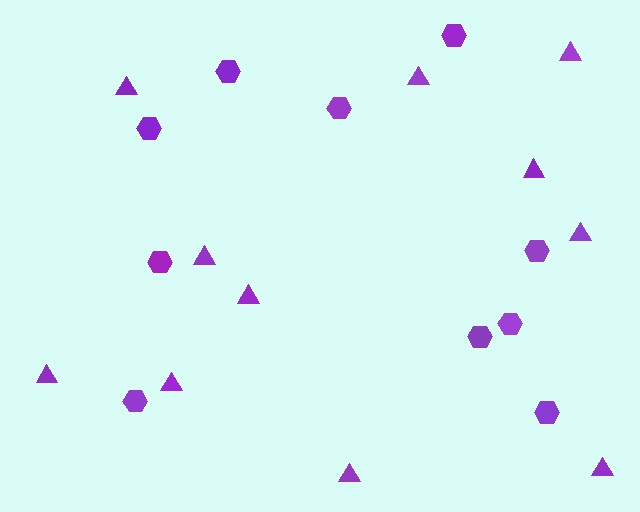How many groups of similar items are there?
There are 2 groups: one group of triangles (11) and one group of hexagons (10).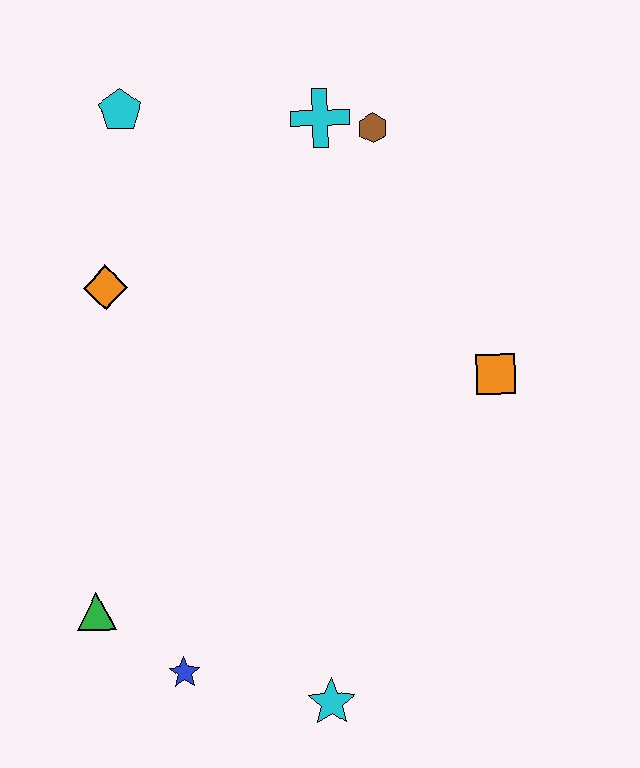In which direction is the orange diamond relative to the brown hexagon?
The orange diamond is to the left of the brown hexagon.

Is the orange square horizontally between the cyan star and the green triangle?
No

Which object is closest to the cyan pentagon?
The orange diamond is closest to the cyan pentagon.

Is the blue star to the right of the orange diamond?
Yes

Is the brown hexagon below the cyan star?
No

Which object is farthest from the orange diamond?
The cyan star is farthest from the orange diamond.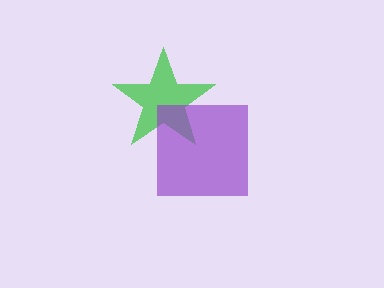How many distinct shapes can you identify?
There are 2 distinct shapes: a green star, a purple square.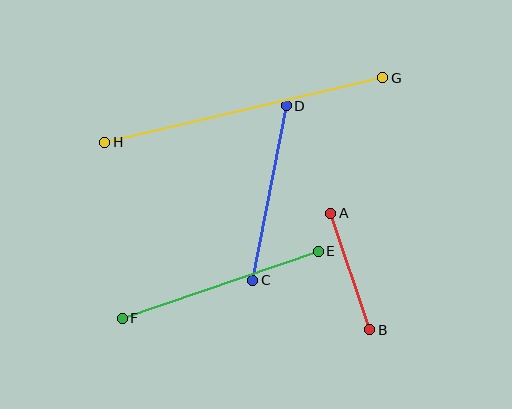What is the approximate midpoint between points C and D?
The midpoint is at approximately (269, 193) pixels.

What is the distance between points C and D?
The distance is approximately 178 pixels.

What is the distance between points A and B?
The distance is approximately 123 pixels.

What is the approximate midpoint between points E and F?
The midpoint is at approximately (220, 285) pixels.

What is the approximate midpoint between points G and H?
The midpoint is at approximately (244, 110) pixels.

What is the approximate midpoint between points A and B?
The midpoint is at approximately (350, 272) pixels.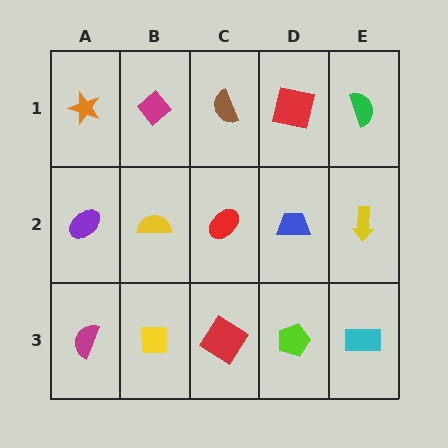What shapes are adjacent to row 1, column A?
A purple ellipse (row 2, column A), a magenta diamond (row 1, column B).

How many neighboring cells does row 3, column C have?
3.